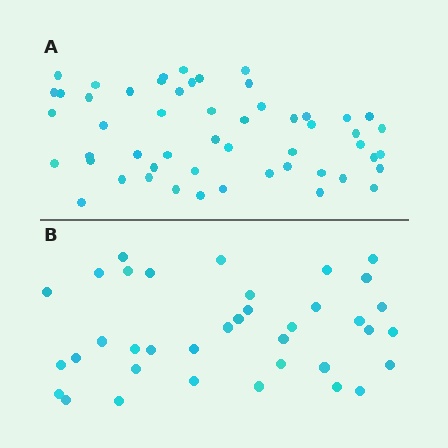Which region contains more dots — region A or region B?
Region A (the top region) has more dots.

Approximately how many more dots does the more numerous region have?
Region A has approximately 15 more dots than region B.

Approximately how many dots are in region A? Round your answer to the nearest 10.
About 50 dots. (The exact count is 53, which rounds to 50.)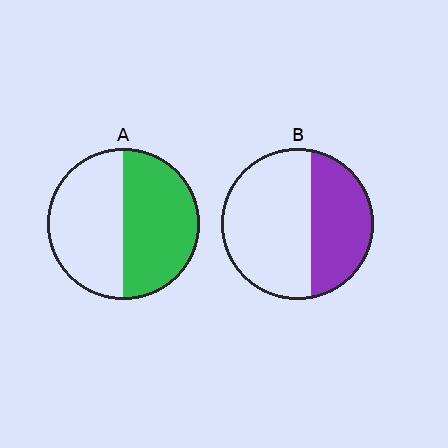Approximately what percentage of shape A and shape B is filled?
A is approximately 50% and B is approximately 40%.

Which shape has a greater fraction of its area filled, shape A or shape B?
Shape A.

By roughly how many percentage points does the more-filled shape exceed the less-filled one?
By roughly 10 percentage points (A over B).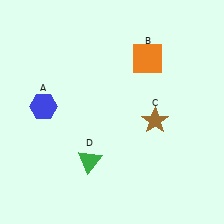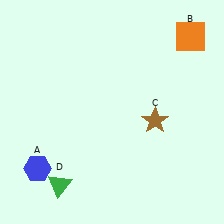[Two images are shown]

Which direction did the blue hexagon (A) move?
The blue hexagon (A) moved down.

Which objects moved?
The objects that moved are: the blue hexagon (A), the orange square (B), the green triangle (D).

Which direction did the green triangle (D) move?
The green triangle (D) moved left.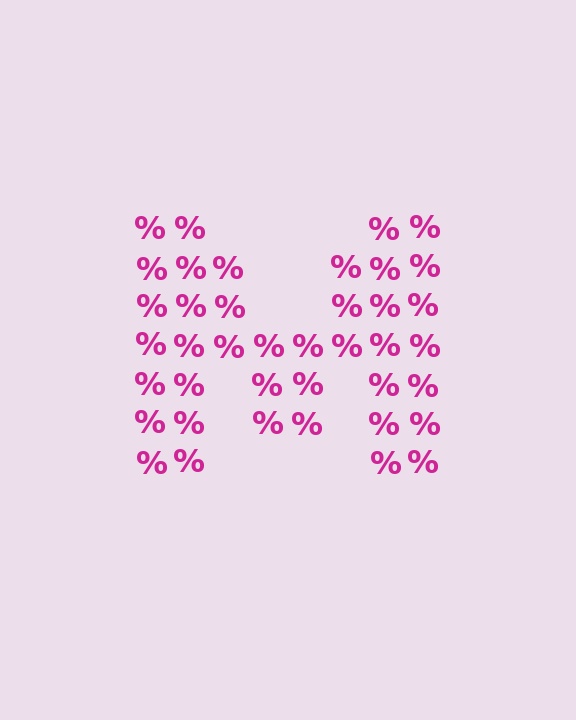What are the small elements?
The small elements are percent signs.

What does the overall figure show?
The overall figure shows the letter M.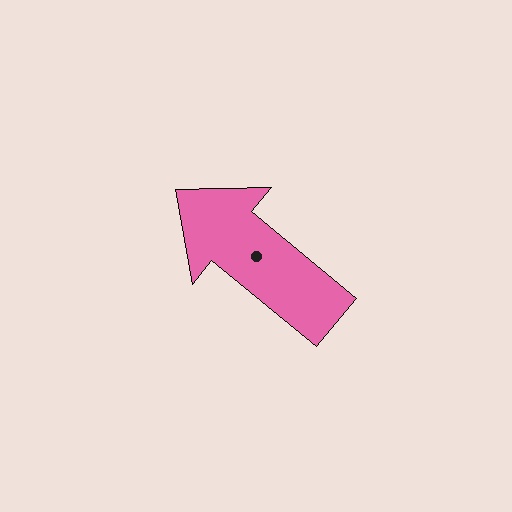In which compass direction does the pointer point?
Northwest.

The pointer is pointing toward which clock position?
Roughly 10 o'clock.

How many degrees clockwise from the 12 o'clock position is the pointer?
Approximately 309 degrees.